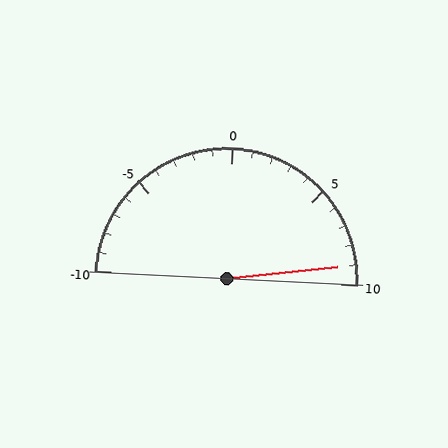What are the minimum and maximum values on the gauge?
The gauge ranges from -10 to 10.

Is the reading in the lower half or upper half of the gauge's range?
The reading is in the upper half of the range (-10 to 10).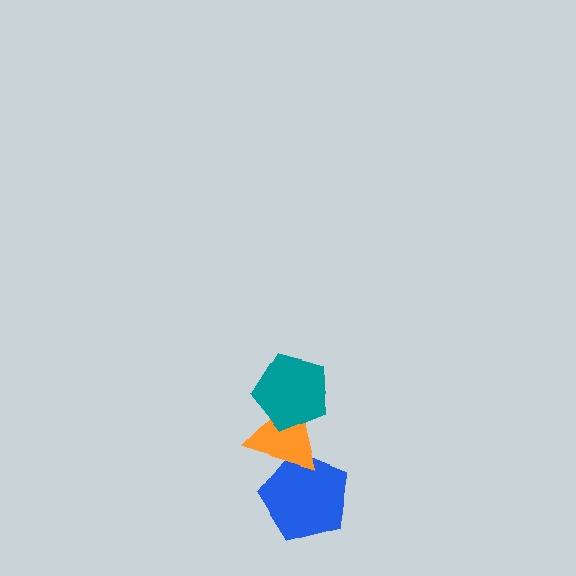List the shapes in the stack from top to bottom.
From top to bottom: the teal pentagon, the orange triangle, the blue pentagon.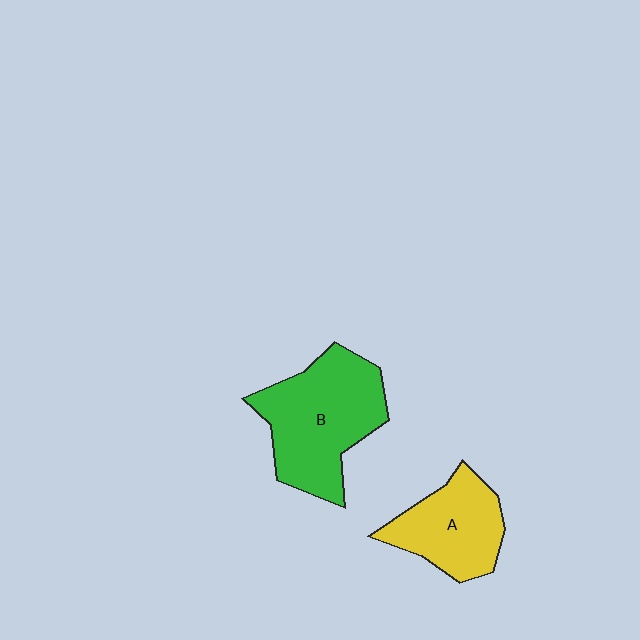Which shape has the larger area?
Shape B (green).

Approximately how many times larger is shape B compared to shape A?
Approximately 1.5 times.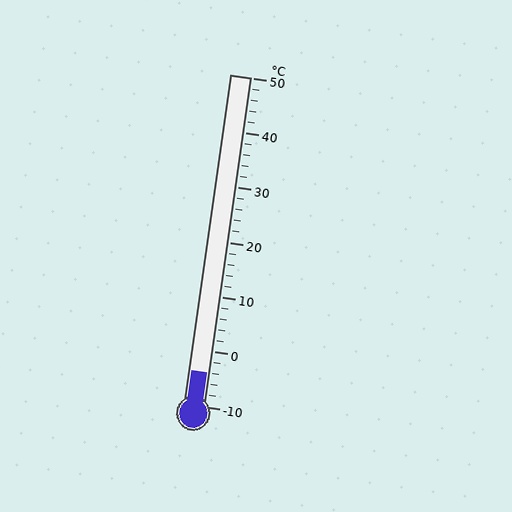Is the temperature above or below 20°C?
The temperature is below 20°C.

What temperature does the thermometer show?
The thermometer shows approximately -4°C.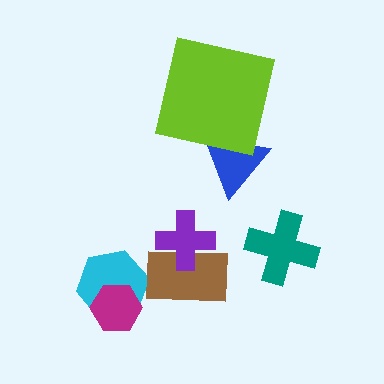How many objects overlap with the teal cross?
0 objects overlap with the teal cross.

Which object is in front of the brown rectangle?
The purple cross is in front of the brown rectangle.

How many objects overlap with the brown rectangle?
1 object overlaps with the brown rectangle.